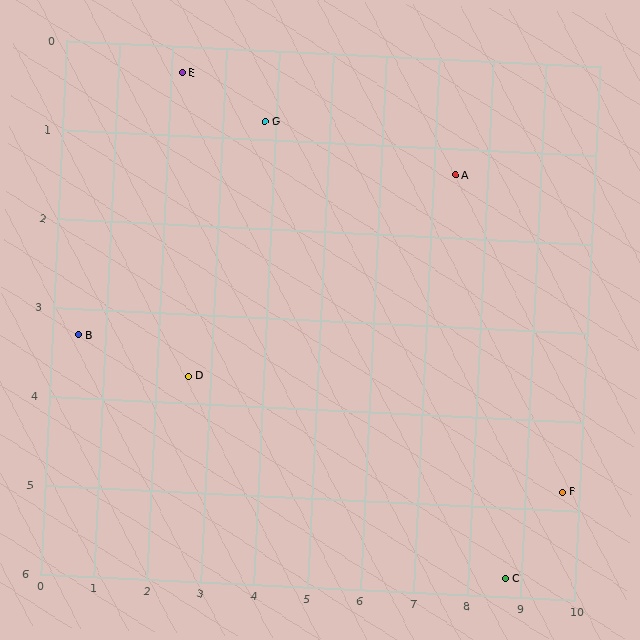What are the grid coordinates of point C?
Point C is at approximately (8.7, 5.8).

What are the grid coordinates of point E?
Point E is at approximately (2.2, 0.3).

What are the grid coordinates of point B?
Point B is at approximately (0.5, 3.3).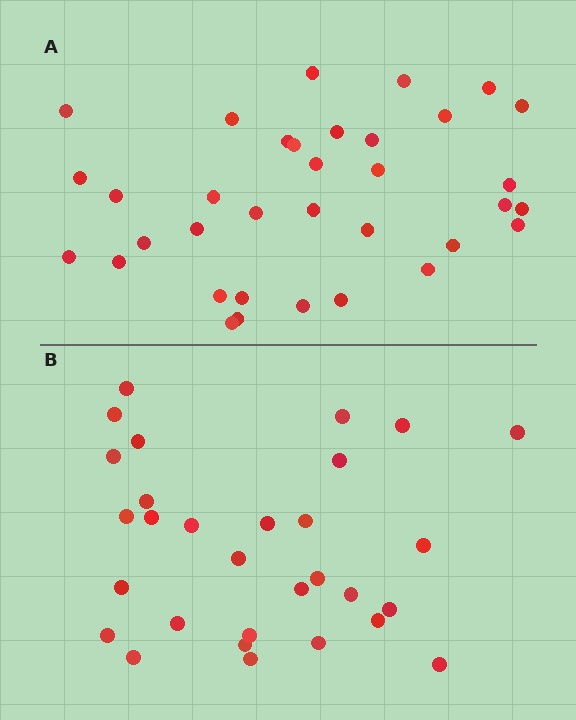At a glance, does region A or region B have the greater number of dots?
Region A (the top region) has more dots.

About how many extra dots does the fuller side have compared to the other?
Region A has about 5 more dots than region B.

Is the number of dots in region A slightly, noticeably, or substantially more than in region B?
Region A has only slightly more — the two regions are fairly close. The ratio is roughly 1.2 to 1.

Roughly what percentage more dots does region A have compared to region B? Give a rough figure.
About 15% more.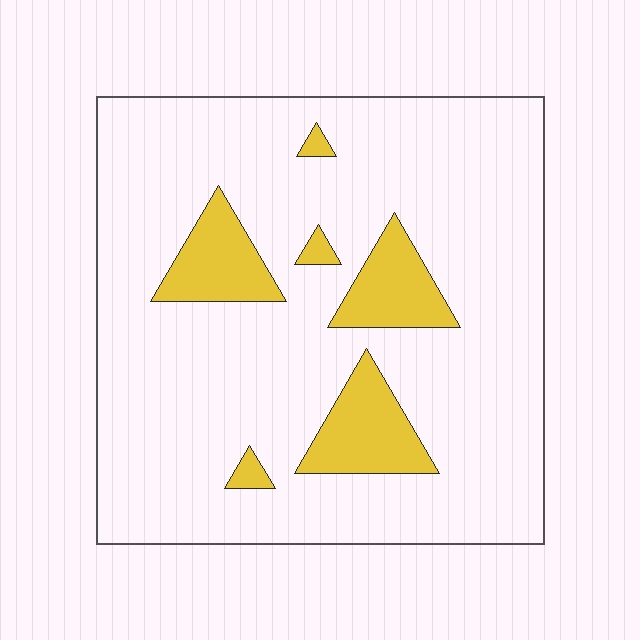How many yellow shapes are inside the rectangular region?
6.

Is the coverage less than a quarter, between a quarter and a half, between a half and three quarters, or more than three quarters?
Less than a quarter.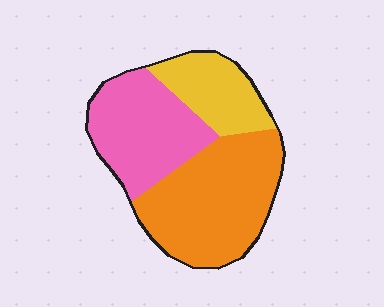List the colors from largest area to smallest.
From largest to smallest: orange, pink, yellow.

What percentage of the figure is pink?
Pink takes up about one third (1/3) of the figure.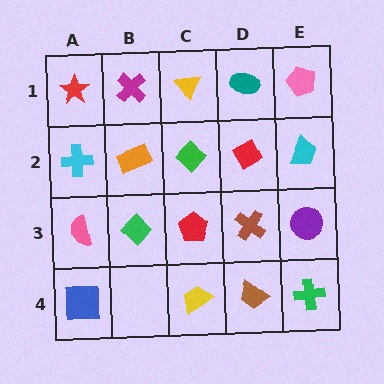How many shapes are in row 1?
5 shapes.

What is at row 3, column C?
A red pentagon.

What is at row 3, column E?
A purple circle.